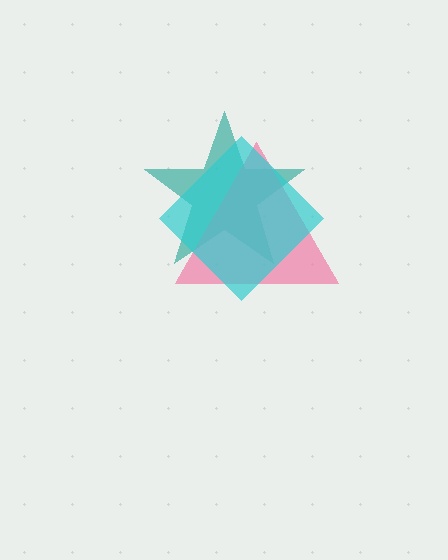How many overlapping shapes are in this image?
There are 3 overlapping shapes in the image.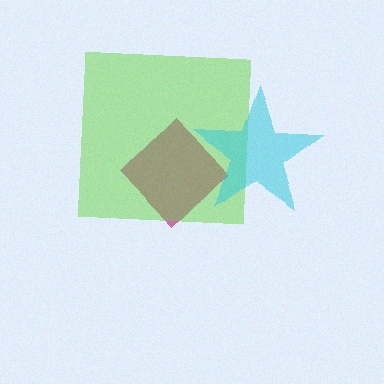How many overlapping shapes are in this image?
There are 3 overlapping shapes in the image.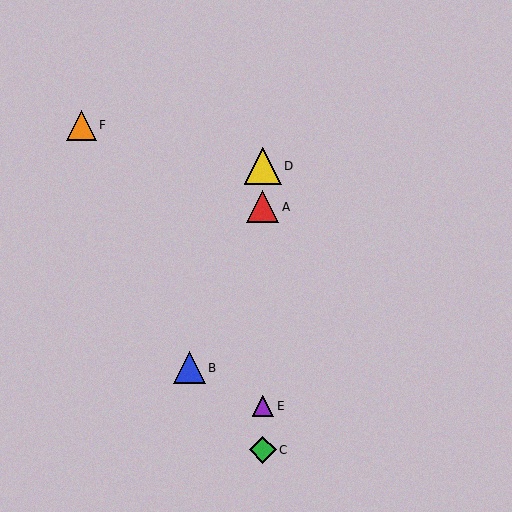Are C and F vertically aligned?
No, C is at x≈263 and F is at x≈82.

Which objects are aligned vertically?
Objects A, C, D, E are aligned vertically.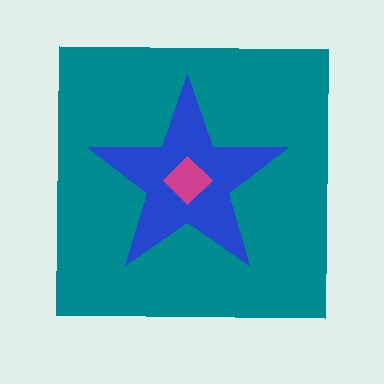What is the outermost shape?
The teal square.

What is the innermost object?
The magenta diamond.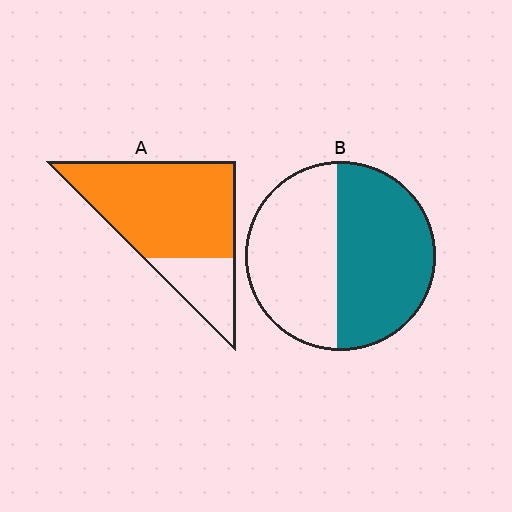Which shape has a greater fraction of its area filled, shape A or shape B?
Shape A.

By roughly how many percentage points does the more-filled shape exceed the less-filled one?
By roughly 25 percentage points (A over B).